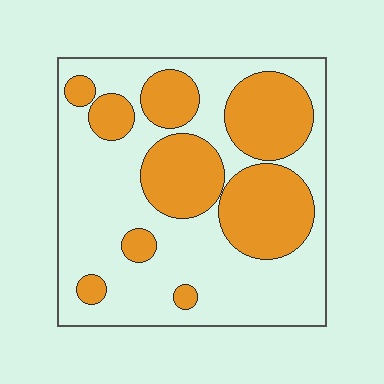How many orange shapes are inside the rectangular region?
9.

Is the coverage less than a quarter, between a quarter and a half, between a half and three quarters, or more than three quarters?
Between a quarter and a half.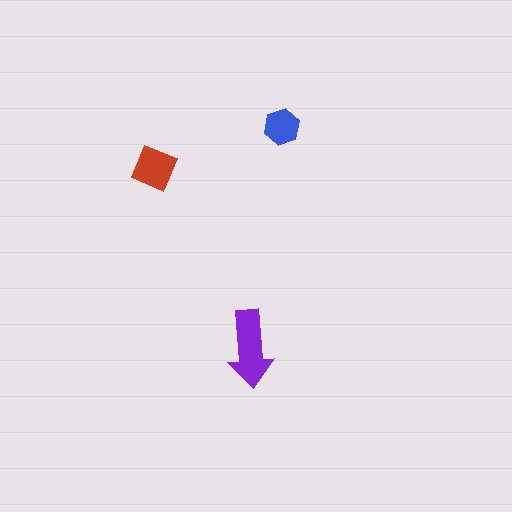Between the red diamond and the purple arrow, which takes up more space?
The purple arrow.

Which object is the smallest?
The blue hexagon.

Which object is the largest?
The purple arrow.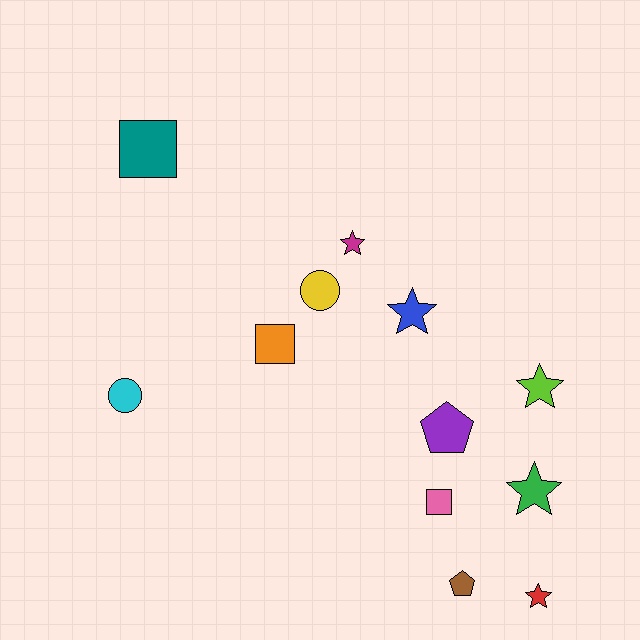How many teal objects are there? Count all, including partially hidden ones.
There is 1 teal object.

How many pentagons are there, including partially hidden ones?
There are 2 pentagons.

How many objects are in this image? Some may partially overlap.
There are 12 objects.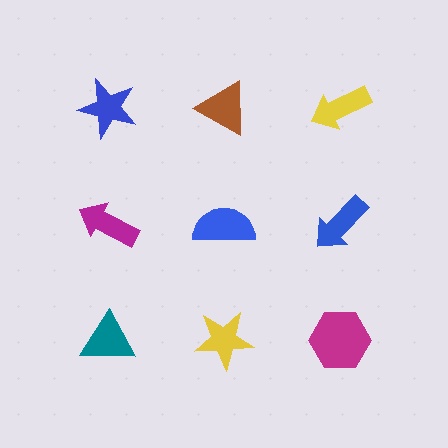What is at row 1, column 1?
A blue star.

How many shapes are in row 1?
3 shapes.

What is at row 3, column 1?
A teal triangle.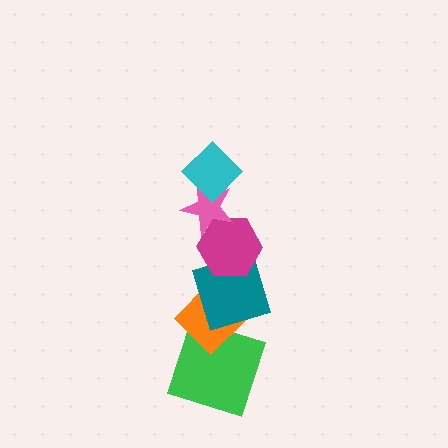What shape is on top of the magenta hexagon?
The pink star is on top of the magenta hexagon.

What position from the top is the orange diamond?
The orange diamond is 5th from the top.